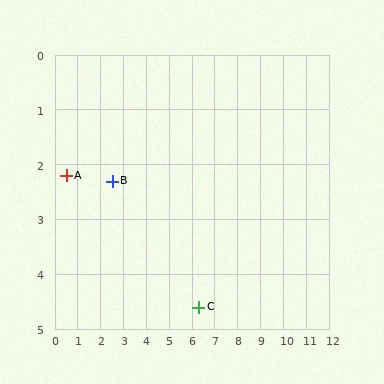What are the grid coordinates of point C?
Point C is at approximately (6.3, 4.6).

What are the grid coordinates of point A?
Point A is at approximately (0.5, 2.2).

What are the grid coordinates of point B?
Point B is at approximately (2.5, 2.3).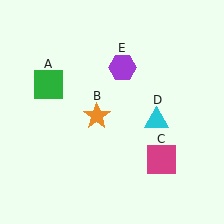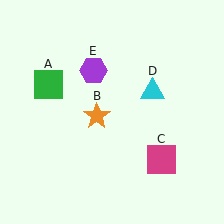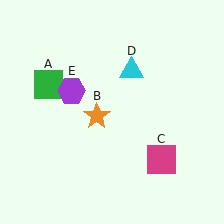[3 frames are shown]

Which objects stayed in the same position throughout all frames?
Green square (object A) and orange star (object B) and magenta square (object C) remained stationary.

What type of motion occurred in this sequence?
The cyan triangle (object D), purple hexagon (object E) rotated counterclockwise around the center of the scene.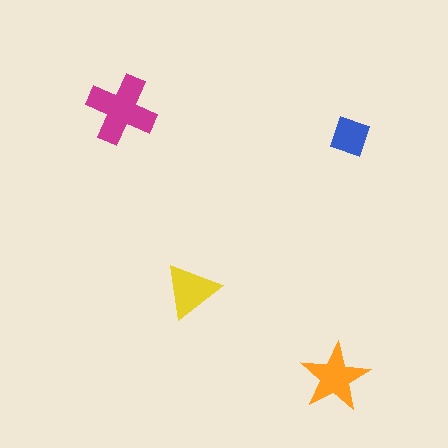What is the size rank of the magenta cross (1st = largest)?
1st.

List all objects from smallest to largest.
The blue square, the yellow triangle, the orange star, the magenta cross.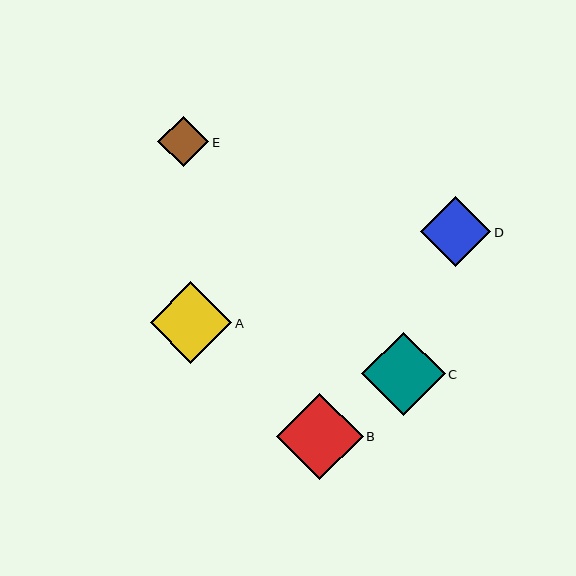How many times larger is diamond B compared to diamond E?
Diamond B is approximately 1.7 times the size of diamond E.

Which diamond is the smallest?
Diamond E is the smallest with a size of approximately 51 pixels.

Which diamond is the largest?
Diamond B is the largest with a size of approximately 87 pixels.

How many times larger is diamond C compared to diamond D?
Diamond C is approximately 1.2 times the size of diamond D.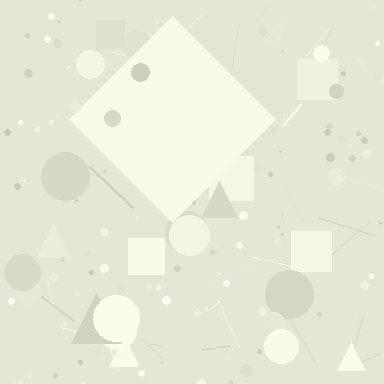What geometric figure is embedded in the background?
A diamond is embedded in the background.